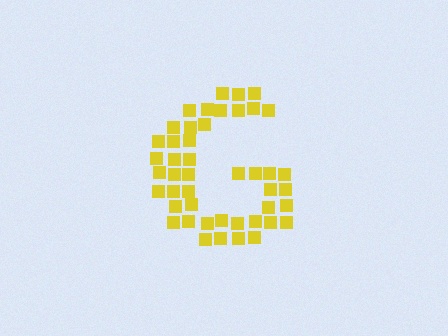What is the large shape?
The large shape is the letter G.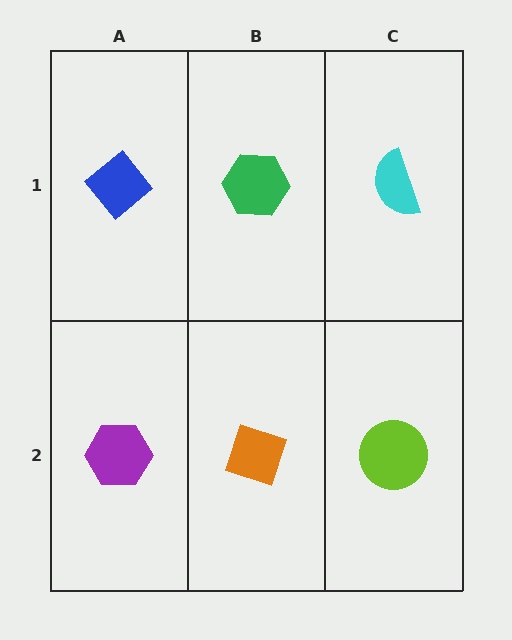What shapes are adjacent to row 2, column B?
A green hexagon (row 1, column B), a purple hexagon (row 2, column A), a lime circle (row 2, column C).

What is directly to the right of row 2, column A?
An orange diamond.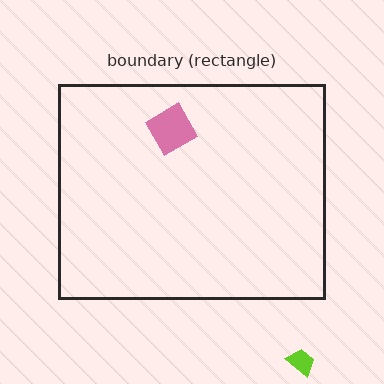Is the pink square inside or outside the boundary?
Inside.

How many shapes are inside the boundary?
1 inside, 1 outside.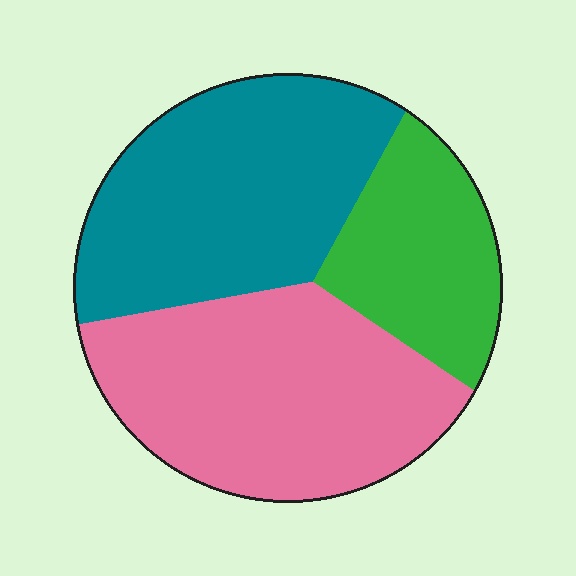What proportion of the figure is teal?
Teal covers roughly 40% of the figure.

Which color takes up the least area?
Green, at roughly 20%.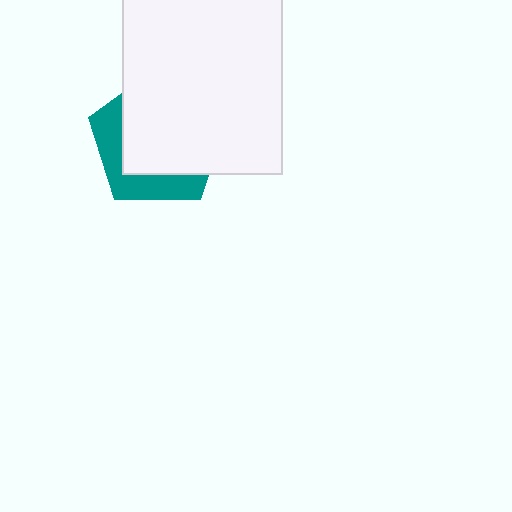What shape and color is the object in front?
The object in front is a white rectangle.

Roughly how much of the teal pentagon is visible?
A small part of it is visible (roughly 32%).